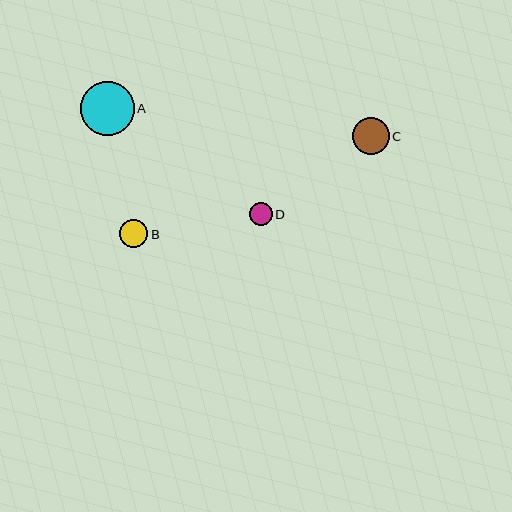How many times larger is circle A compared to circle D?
Circle A is approximately 2.4 times the size of circle D.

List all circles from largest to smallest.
From largest to smallest: A, C, B, D.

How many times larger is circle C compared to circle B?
Circle C is approximately 1.3 times the size of circle B.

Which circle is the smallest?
Circle D is the smallest with a size of approximately 23 pixels.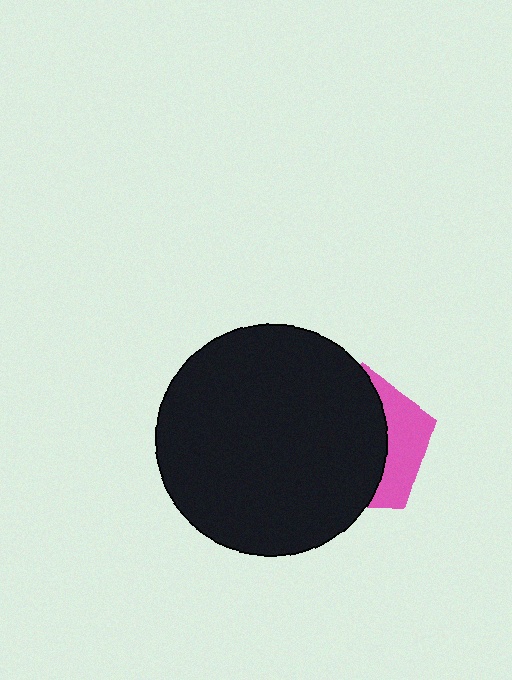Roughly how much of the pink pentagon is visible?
A small part of it is visible (roughly 31%).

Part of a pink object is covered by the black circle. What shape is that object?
It is a pentagon.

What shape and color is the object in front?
The object in front is a black circle.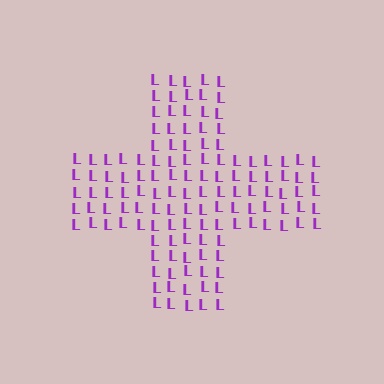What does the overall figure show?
The overall figure shows a cross.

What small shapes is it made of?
It is made of small letter L's.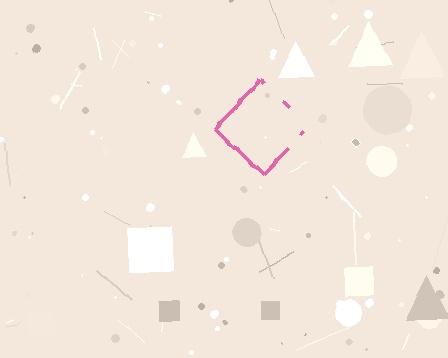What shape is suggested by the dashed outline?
The dashed outline suggests a diamond.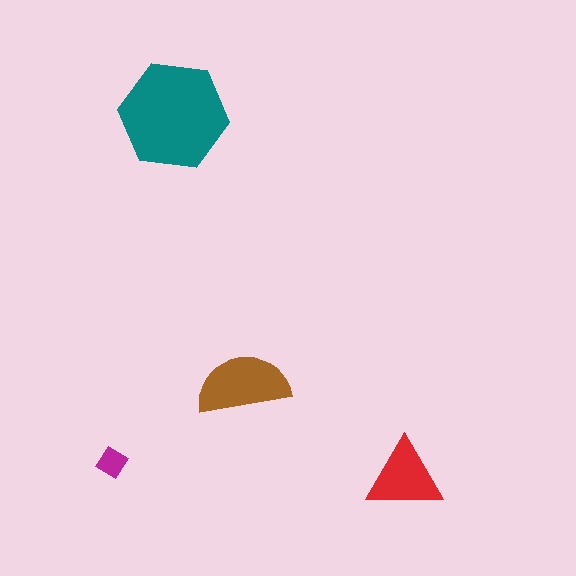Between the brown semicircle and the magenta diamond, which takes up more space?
The brown semicircle.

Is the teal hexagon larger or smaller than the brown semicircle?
Larger.